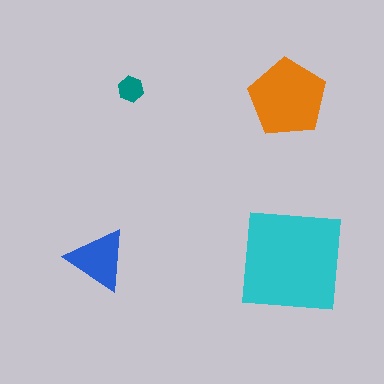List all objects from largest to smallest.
The cyan square, the orange pentagon, the blue triangle, the teal hexagon.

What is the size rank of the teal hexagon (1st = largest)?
4th.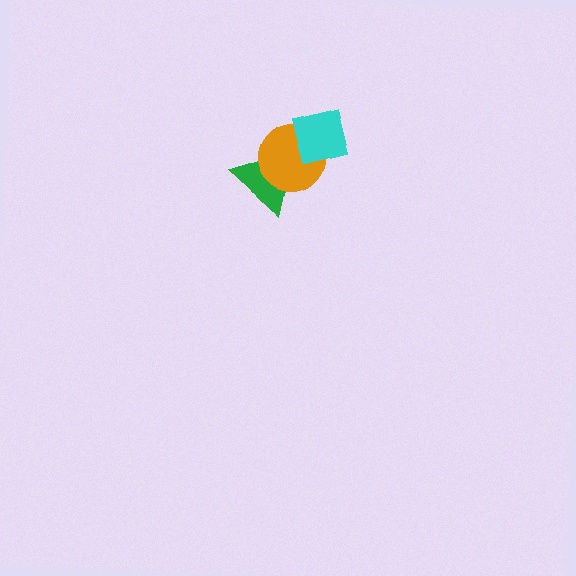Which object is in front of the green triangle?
The orange circle is in front of the green triangle.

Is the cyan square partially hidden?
No, no other shape covers it.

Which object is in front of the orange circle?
The cyan square is in front of the orange circle.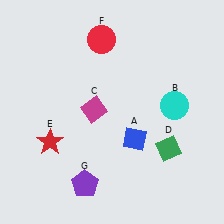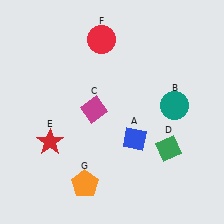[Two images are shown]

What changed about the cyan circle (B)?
In Image 1, B is cyan. In Image 2, it changed to teal.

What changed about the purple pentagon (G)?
In Image 1, G is purple. In Image 2, it changed to orange.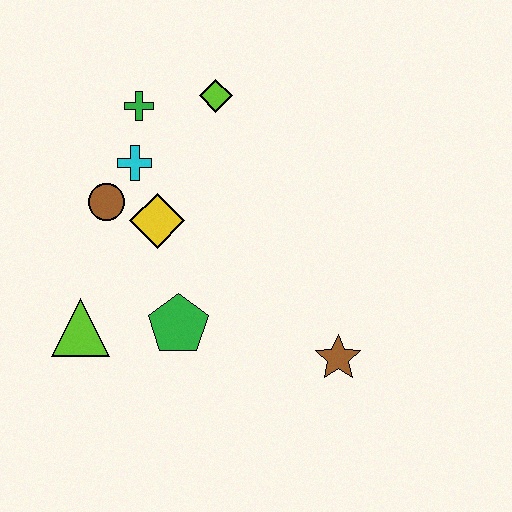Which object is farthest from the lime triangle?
The lime diamond is farthest from the lime triangle.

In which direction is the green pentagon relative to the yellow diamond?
The green pentagon is below the yellow diamond.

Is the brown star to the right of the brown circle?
Yes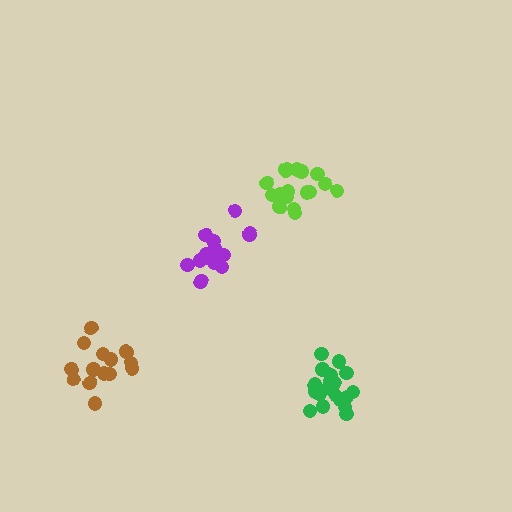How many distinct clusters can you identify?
There are 4 distinct clusters.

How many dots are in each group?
Group 1: 20 dots, Group 2: 17 dots, Group 3: 15 dots, Group 4: 14 dots (66 total).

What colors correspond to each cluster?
The clusters are colored: green, lime, purple, brown.